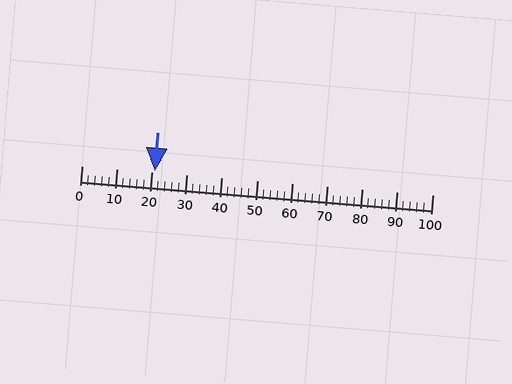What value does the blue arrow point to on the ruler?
The blue arrow points to approximately 21.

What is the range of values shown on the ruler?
The ruler shows values from 0 to 100.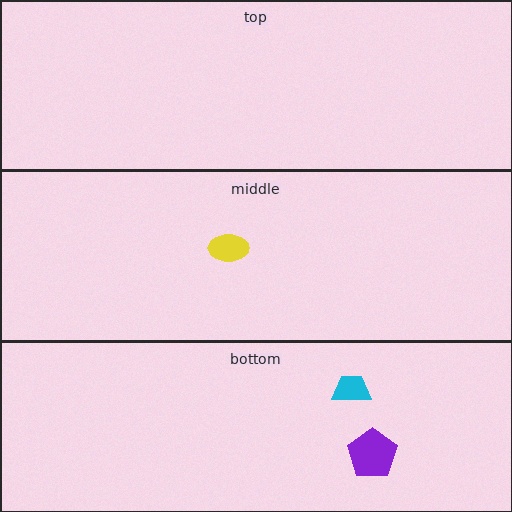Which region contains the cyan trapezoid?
The bottom region.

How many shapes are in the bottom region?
2.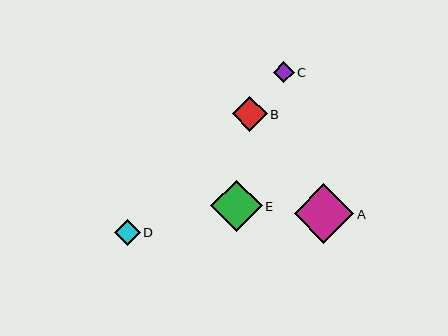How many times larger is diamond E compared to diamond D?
Diamond E is approximately 2.0 times the size of diamond D.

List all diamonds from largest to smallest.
From largest to smallest: A, E, B, D, C.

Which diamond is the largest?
Diamond A is the largest with a size of approximately 60 pixels.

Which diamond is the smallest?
Diamond C is the smallest with a size of approximately 21 pixels.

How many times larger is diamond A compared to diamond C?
Diamond A is approximately 2.8 times the size of diamond C.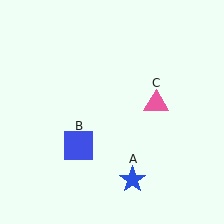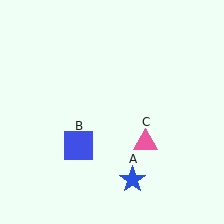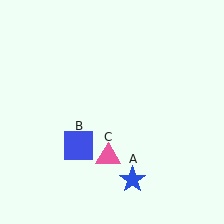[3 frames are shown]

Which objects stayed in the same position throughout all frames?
Blue star (object A) and blue square (object B) remained stationary.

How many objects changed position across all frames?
1 object changed position: pink triangle (object C).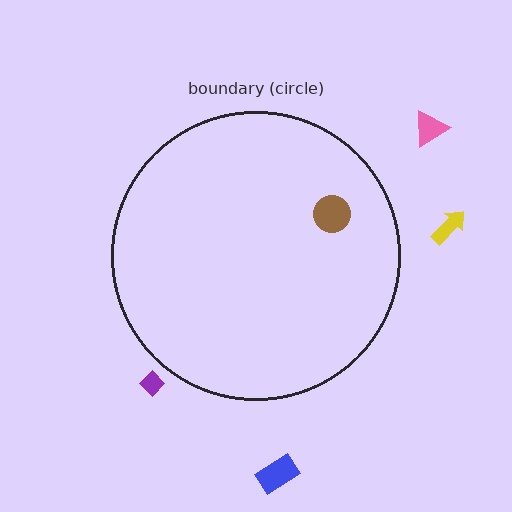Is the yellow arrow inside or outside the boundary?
Outside.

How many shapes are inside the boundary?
1 inside, 4 outside.